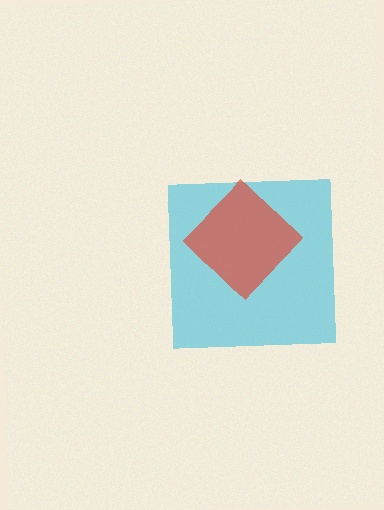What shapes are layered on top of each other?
The layered shapes are: a cyan square, a red diamond.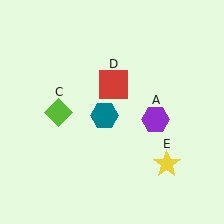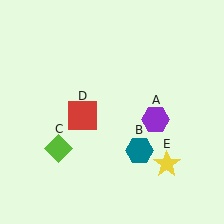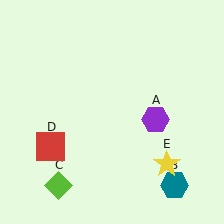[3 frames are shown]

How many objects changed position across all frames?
3 objects changed position: teal hexagon (object B), lime diamond (object C), red square (object D).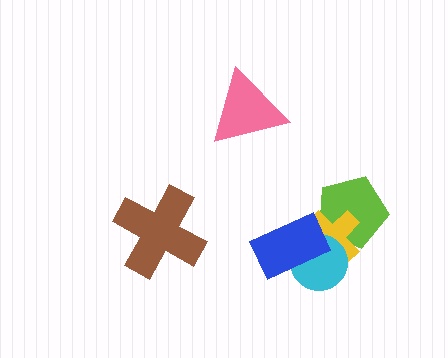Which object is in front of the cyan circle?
The blue rectangle is in front of the cyan circle.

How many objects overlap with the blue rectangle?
2 objects overlap with the blue rectangle.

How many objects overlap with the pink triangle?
0 objects overlap with the pink triangle.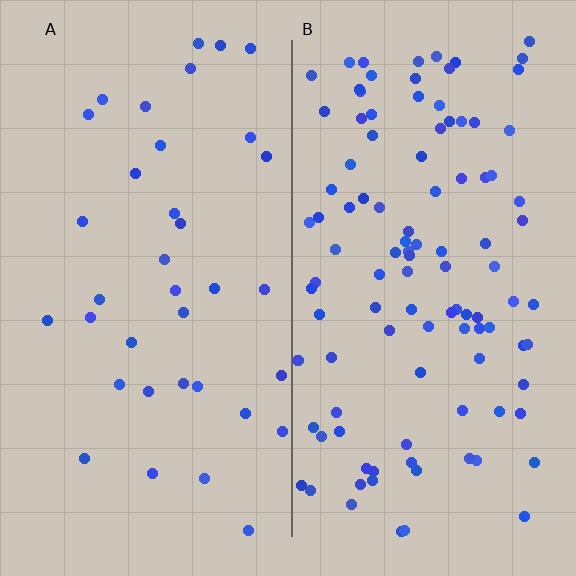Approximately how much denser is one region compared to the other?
Approximately 3.0× — region B over region A.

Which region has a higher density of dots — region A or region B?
B (the right).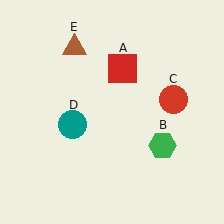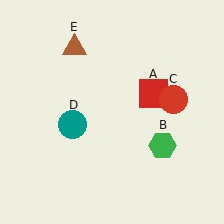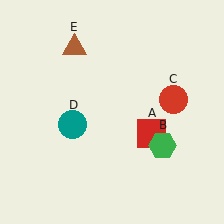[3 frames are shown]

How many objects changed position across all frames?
1 object changed position: red square (object A).